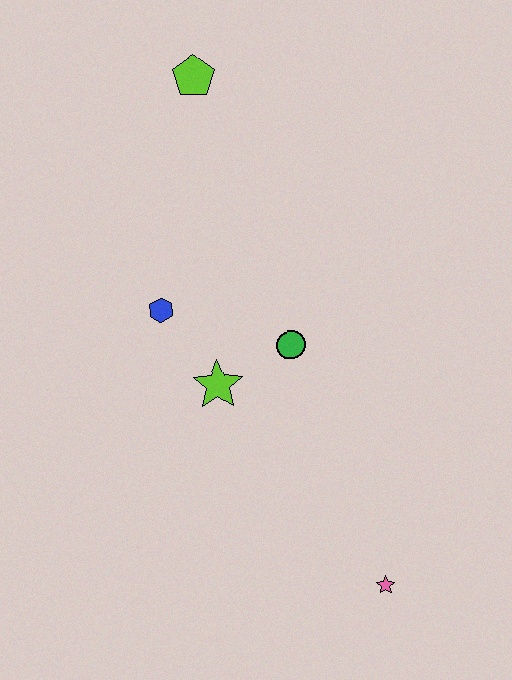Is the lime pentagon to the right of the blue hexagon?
Yes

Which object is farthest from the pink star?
The lime pentagon is farthest from the pink star.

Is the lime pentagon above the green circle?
Yes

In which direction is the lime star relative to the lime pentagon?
The lime star is below the lime pentagon.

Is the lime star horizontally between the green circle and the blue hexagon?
Yes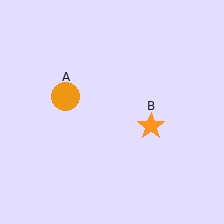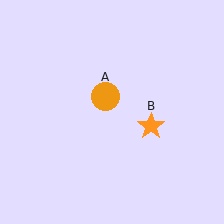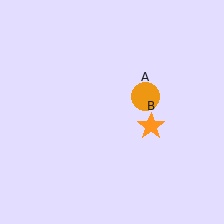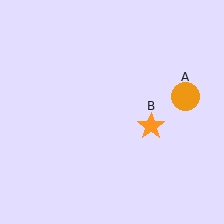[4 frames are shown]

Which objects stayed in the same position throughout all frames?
Orange star (object B) remained stationary.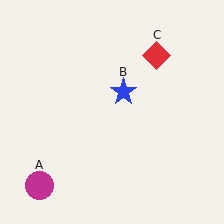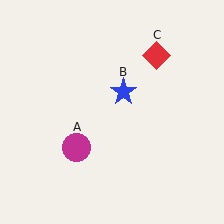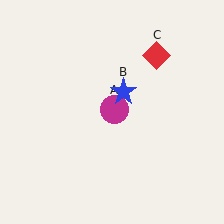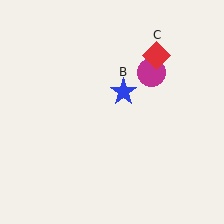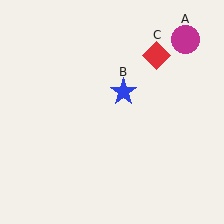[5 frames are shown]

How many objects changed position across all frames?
1 object changed position: magenta circle (object A).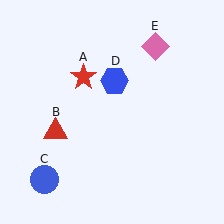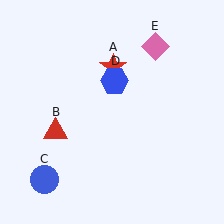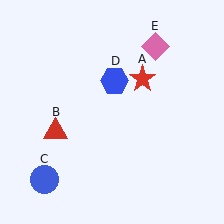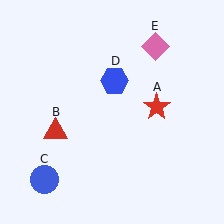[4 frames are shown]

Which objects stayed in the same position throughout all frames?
Red triangle (object B) and blue circle (object C) and blue hexagon (object D) and pink diamond (object E) remained stationary.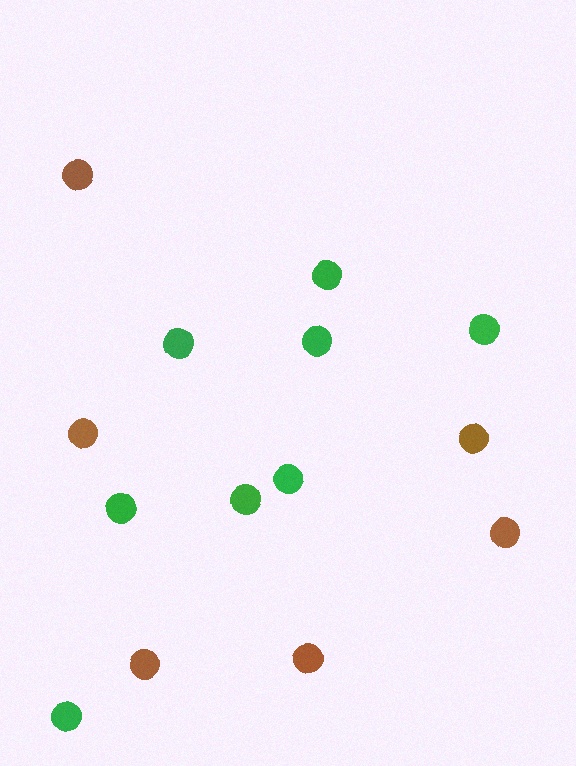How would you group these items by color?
There are 2 groups: one group of brown circles (6) and one group of green circles (8).